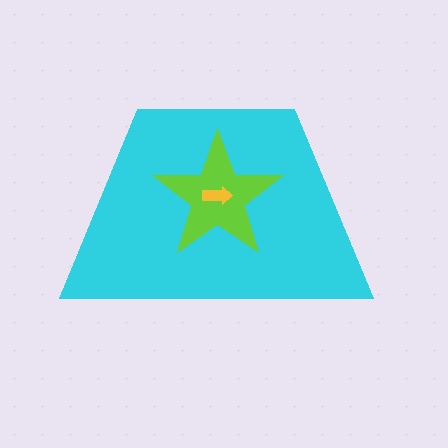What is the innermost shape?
The yellow arrow.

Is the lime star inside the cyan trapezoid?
Yes.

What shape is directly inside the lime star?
The yellow arrow.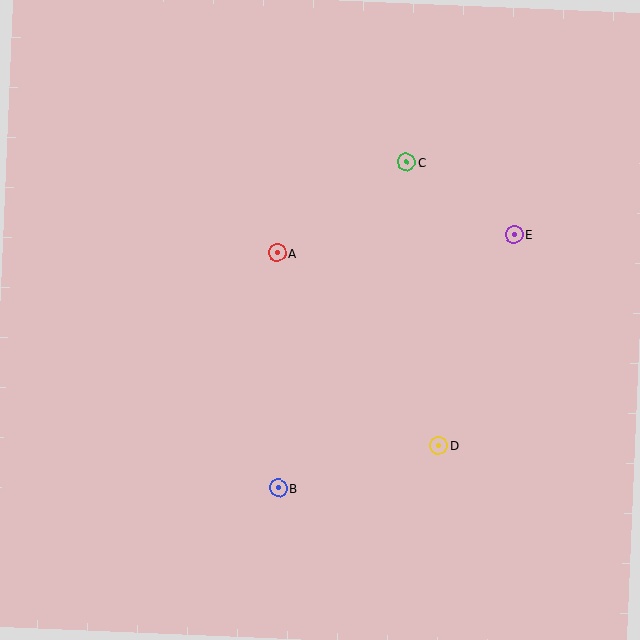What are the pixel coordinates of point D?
Point D is at (439, 445).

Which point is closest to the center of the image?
Point A at (277, 253) is closest to the center.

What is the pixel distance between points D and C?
The distance between D and C is 285 pixels.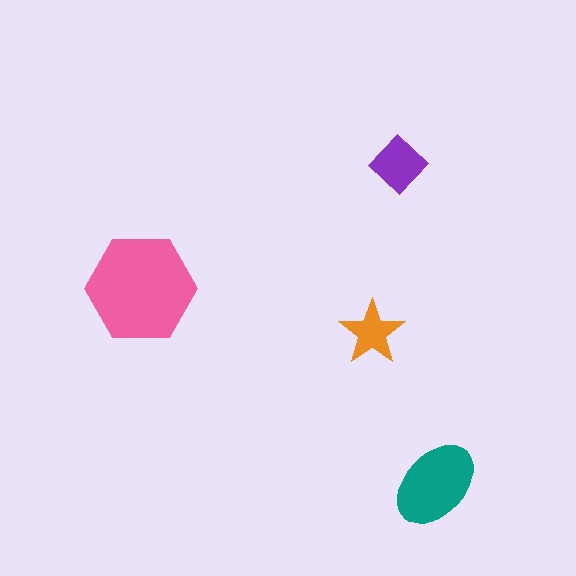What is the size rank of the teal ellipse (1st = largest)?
2nd.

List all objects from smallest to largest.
The orange star, the purple diamond, the teal ellipse, the pink hexagon.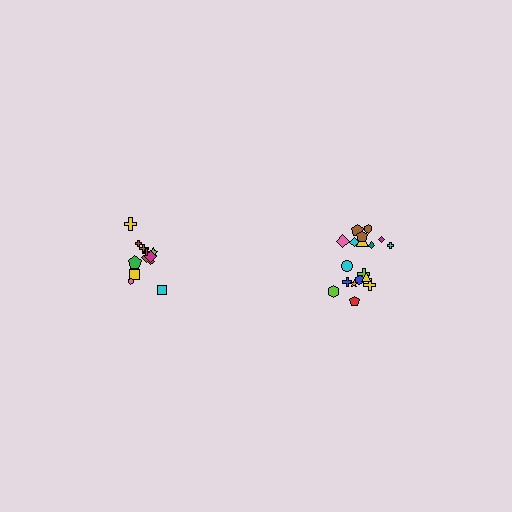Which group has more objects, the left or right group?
The right group.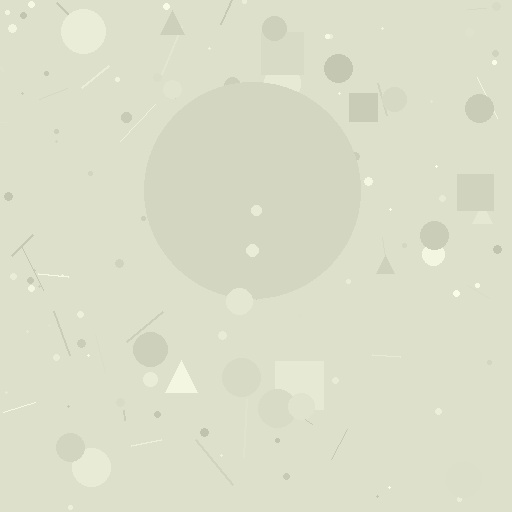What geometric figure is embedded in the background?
A circle is embedded in the background.